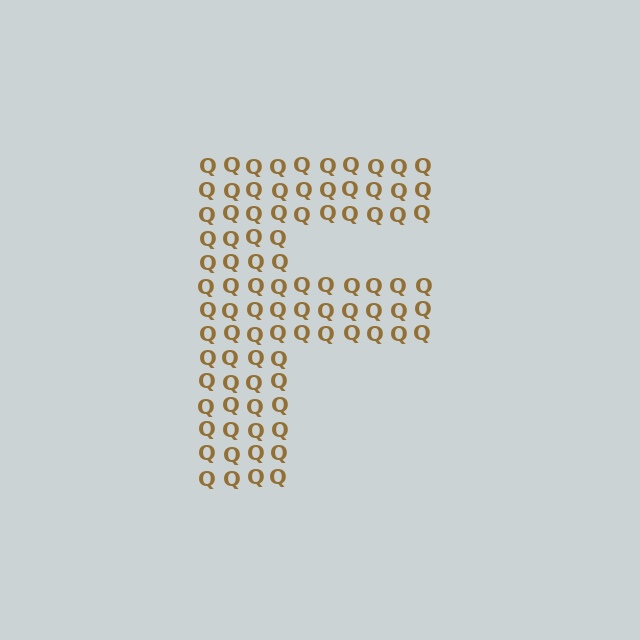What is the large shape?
The large shape is the letter F.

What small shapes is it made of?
It is made of small letter Q's.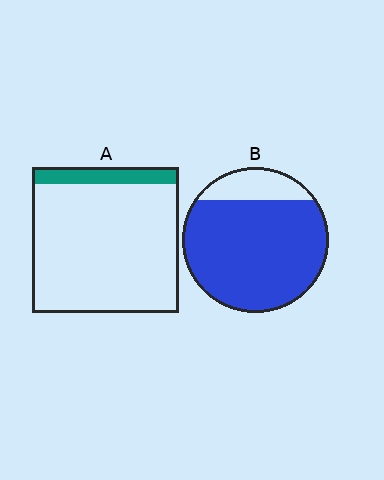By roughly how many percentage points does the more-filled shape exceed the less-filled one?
By roughly 70 percentage points (B over A).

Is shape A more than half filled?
No.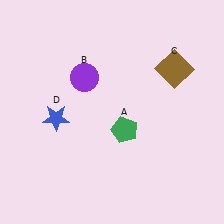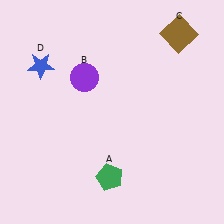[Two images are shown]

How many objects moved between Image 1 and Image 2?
3 objects moved between the two images.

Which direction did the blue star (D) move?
The blue star (D) moved up.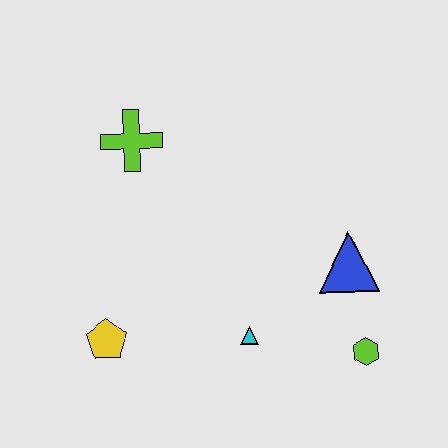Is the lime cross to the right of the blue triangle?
No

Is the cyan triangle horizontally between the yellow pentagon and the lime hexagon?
Yes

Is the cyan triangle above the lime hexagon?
Yes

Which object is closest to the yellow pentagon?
The cyan triangle is closest to the yellow pentagon.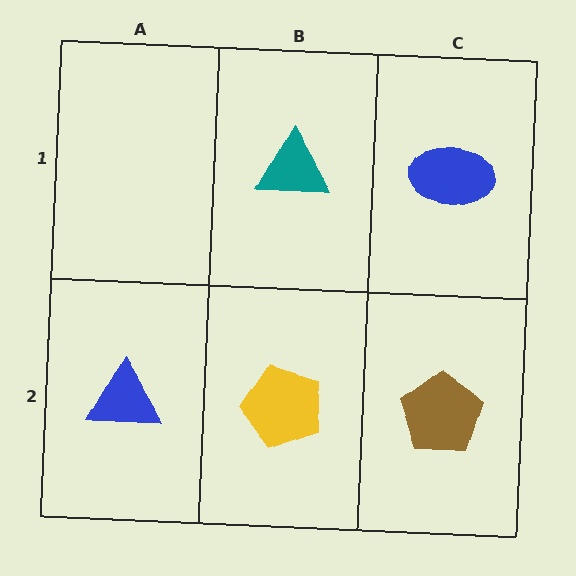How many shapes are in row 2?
3 shapes.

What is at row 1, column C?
A blue ellipse.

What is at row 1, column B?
A teal triangle.